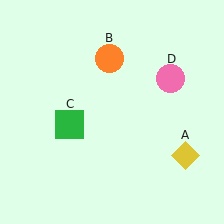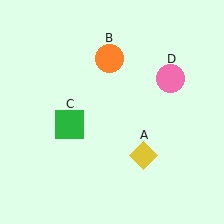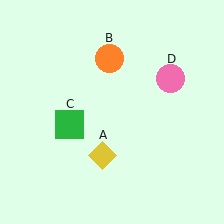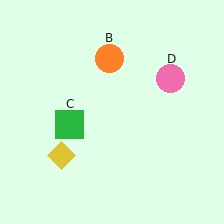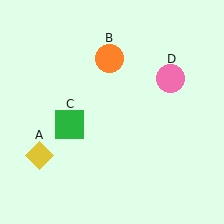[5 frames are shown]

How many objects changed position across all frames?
1 object changed position: yellow diamond (object A).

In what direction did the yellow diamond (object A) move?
The yellow diamond (object A) moved left.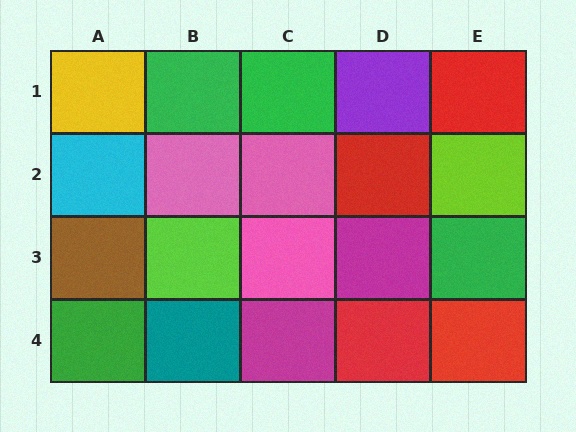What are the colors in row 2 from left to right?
Cyan, pink, pink, red, lime.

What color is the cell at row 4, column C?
Magenta.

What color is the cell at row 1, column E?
Red.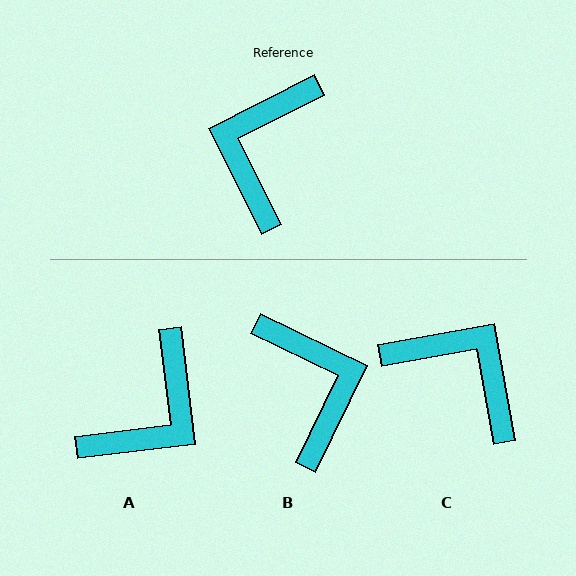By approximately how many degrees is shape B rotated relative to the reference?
Approximately 143 degrees clockwise.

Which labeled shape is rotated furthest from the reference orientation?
A, about 160 degrees away.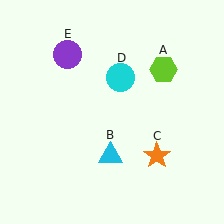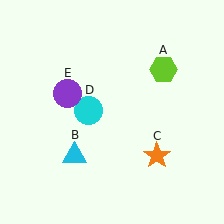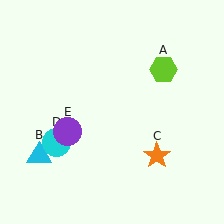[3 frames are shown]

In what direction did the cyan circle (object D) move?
The cyan circle (object D) moved down and to the left.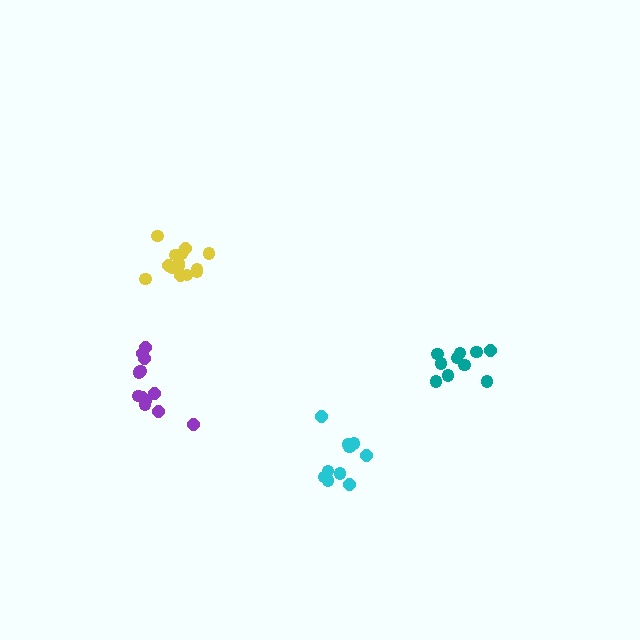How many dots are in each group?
Group 1: 14 dots, Group 2: 11 dots, Group 3: 10 dots, Group 4: 13 dots (48 total).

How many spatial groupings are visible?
There are 4 spatial groupings.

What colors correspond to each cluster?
The clusters are colored: yellow, cyan, teal, purple.